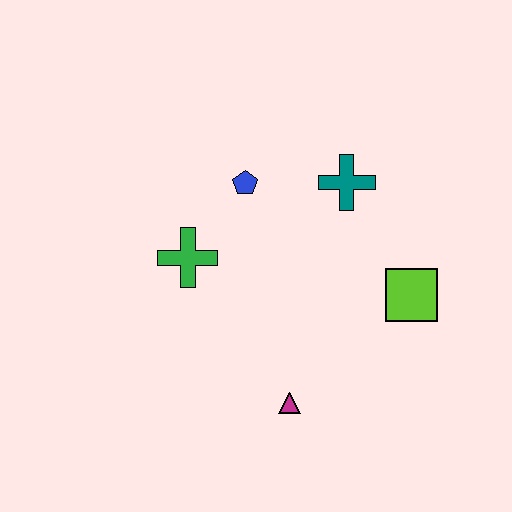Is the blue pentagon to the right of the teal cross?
No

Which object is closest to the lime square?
The teal cross is closest to the lime square.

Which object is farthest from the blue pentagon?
The magenta triangle is farthest from the blue pentagon.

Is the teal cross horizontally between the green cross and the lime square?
Yes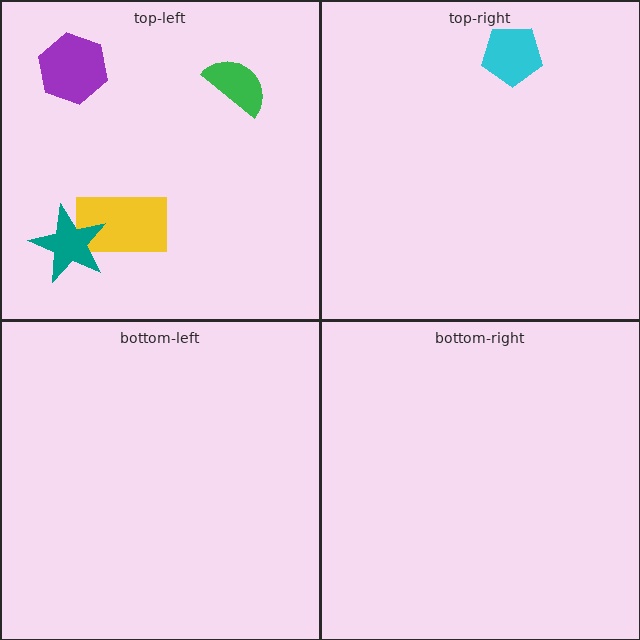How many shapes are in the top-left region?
4.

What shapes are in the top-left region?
The yellow rectangle, the green semicircle, the purple hexagon, the teal star.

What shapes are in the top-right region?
The cyan pentagon.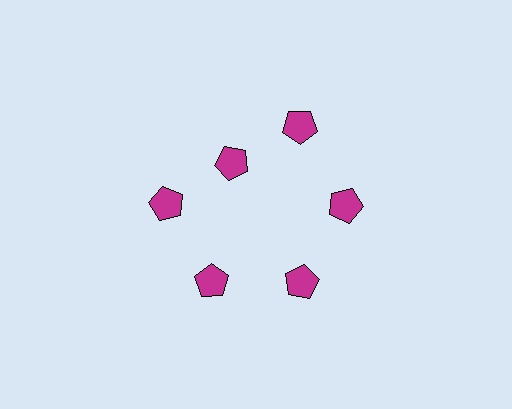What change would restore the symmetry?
The symmetry would be restored by moving it outward, back onto the ring so that all 6 pentagons sit at equal angles and equal distance from the center.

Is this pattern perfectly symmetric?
No. The 6 magenta pentagons are arranged in a ring, but one element near the 11 o'clock position is pulled inward toward the center, breaking the 6-fold rotational symmetry.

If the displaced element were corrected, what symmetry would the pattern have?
It would have 6-fold rotational symmetry — the pattern would map onto itself every 60 degrees.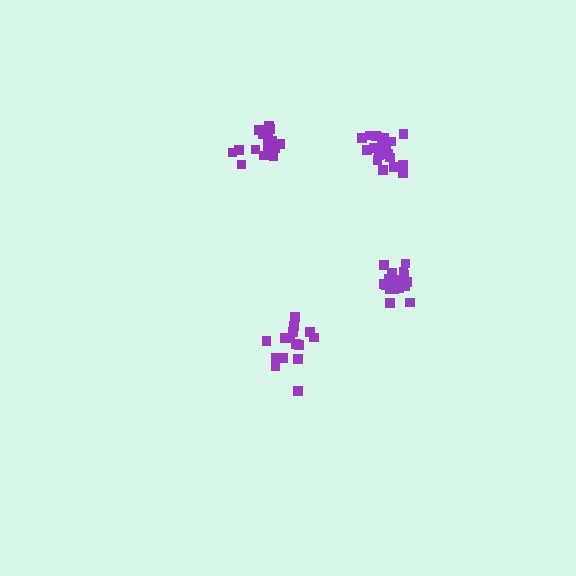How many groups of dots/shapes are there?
There are 4 groups.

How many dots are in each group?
Group 1: 20 dots, Group 2: 17 dots, Group 3: 15 dots, Group 4: 21 dots (73 total).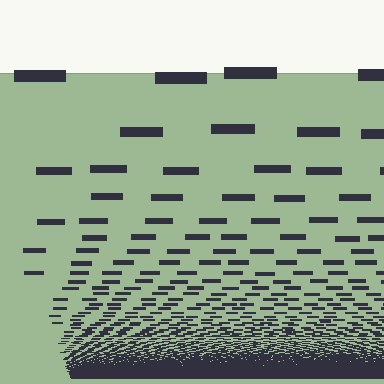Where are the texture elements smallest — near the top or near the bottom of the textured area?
Near the bottom.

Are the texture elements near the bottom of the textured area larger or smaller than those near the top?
Smaller. The gradient is inverted — elements near the bottom are smaller and denser.